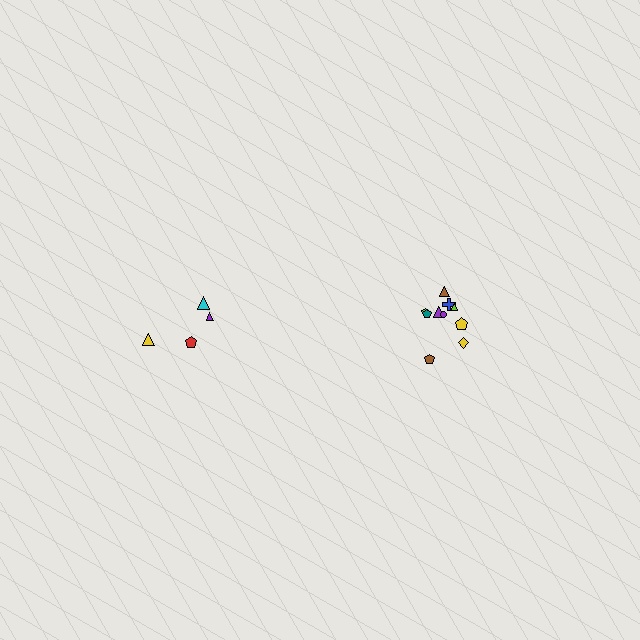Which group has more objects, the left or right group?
The right group.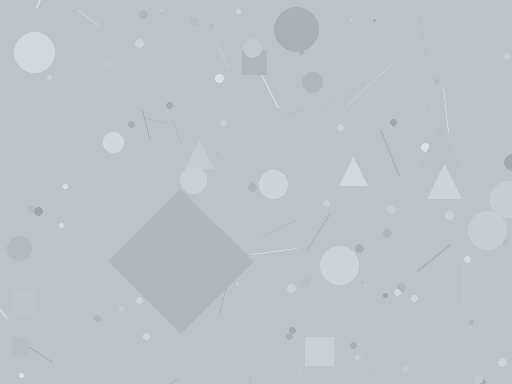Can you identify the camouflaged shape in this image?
The camouflaged shape is a diamond.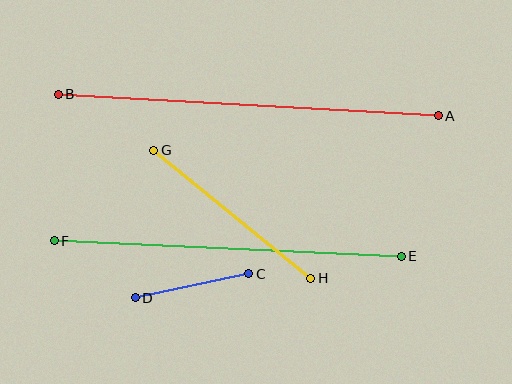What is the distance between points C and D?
The distance is approximately 116 pixels.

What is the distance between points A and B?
The distance is approximately 381 pixels.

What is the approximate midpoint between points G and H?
The midpoint is at approximately (232, 214) pixels.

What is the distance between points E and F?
The distance is approximately 348 pixels.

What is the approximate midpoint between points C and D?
The midpoint is at approximately (192, 286) pixels.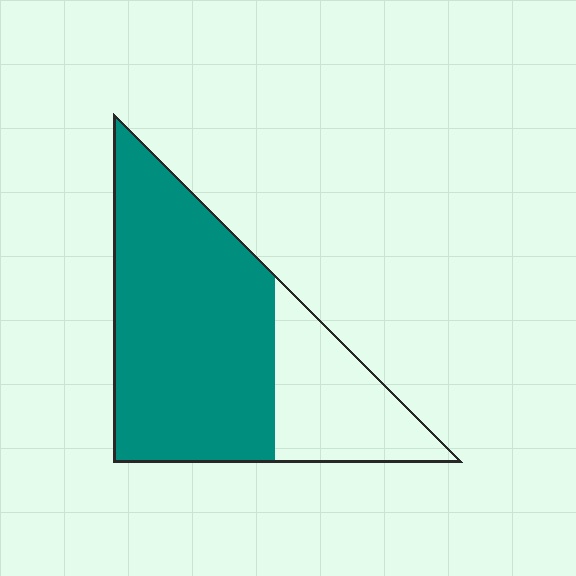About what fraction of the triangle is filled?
About three quarters (3/4).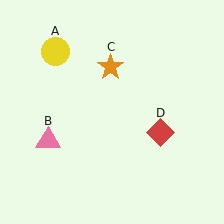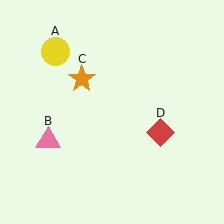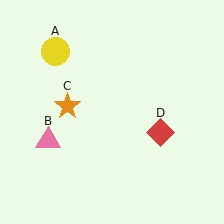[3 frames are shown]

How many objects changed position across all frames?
1 object changed position: orange star (object C).